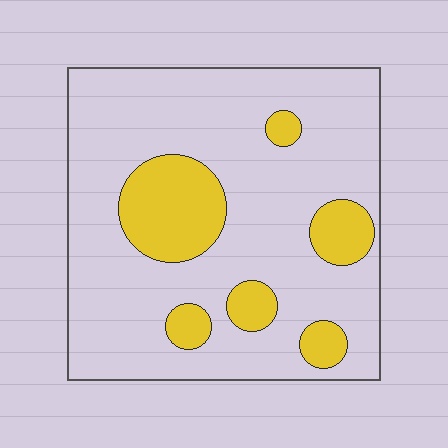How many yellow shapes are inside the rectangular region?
6.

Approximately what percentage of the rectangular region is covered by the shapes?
Approximately 20%.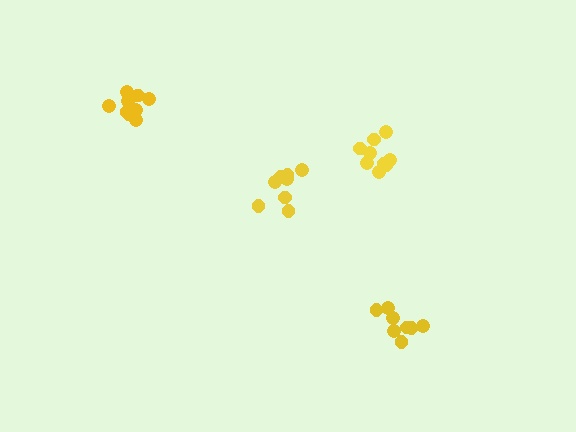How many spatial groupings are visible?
There are 4 spatial groupings.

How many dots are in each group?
Group 1: 8 dots, Group 2: 8 dots, Group 3: 9 dots, Group 4: 11 dots (36 total).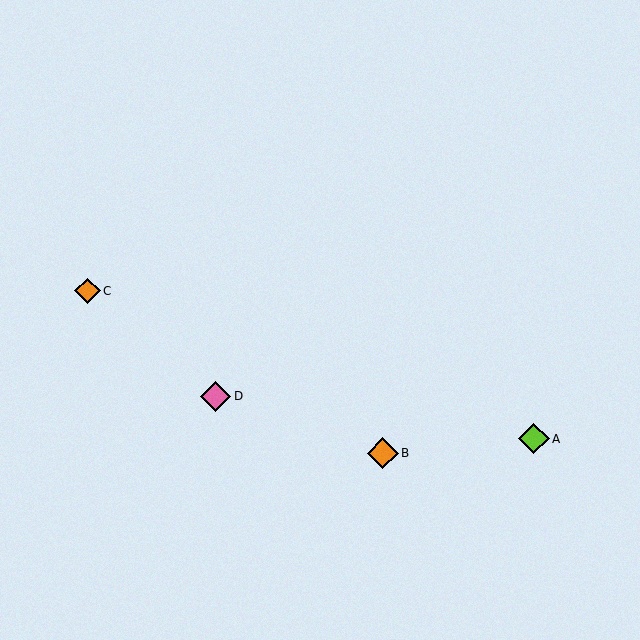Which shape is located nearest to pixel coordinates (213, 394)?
The pink diamond (labeled D) at (216, 396) is nearest to that location.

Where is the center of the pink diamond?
The center of the pink diamond is at (216, 396).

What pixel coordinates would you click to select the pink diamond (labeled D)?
Click at (216, 396) to select the pink diamond D.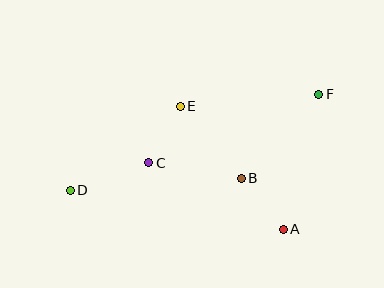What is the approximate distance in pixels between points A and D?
The distance between A and D is approximately 217 pixels.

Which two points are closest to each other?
Points C and E are closest to each other.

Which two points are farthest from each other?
Points D and F are farthest from each other.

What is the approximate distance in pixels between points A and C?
The distance between A and C is approximately 150 pixels.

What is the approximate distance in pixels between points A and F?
The distance between A and F is approximately 140 pixels.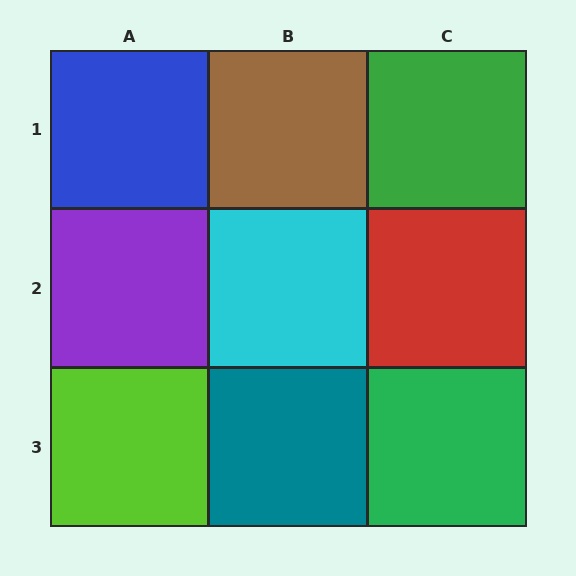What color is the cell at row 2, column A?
Purple.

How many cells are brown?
1 cell is brown.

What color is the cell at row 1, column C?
Green.